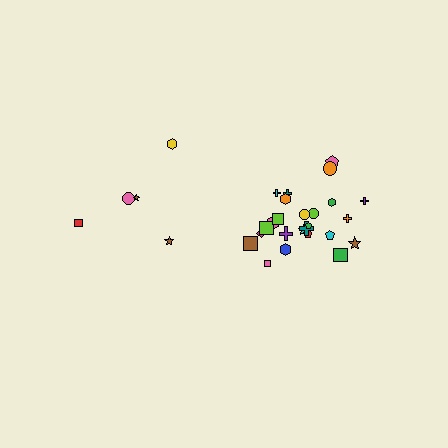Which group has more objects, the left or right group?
The right group.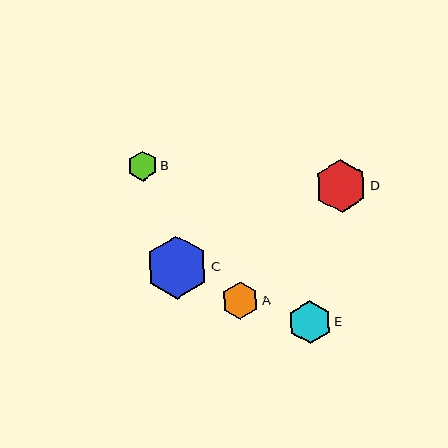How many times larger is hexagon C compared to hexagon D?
Hexagon C is approximately 1.2 times the size of hexagon D.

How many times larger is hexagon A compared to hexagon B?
Hexagon A is approximately 1.2 times the size of hexagon B.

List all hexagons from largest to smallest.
From largest to smallest: C, D, E, A, B.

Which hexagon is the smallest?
Hexagon B is the smallest with a size of approximately 30 pixels.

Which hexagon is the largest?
Hexagon C is the largest with a size of approximately 63 pixels.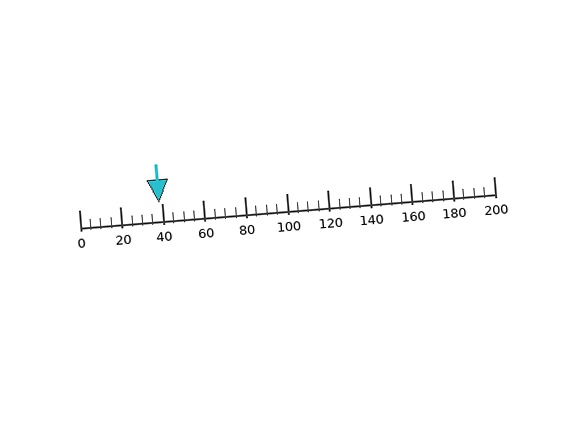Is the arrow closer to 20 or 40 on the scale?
The arrow is closer to 40.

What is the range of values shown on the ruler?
The ruler shows values from 0 to 200.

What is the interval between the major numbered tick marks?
The major tick marks are spaced 20 units apart.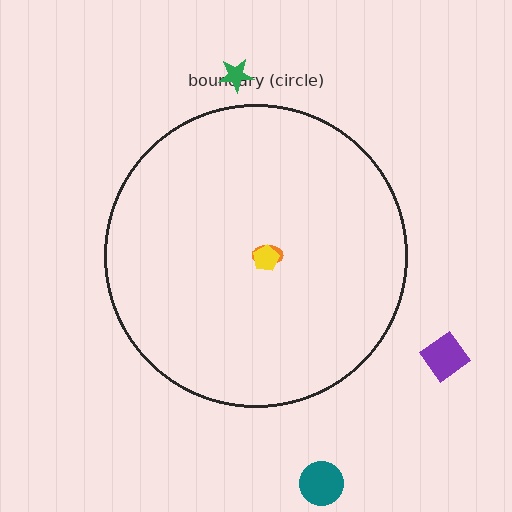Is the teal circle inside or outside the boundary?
Outside.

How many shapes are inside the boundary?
2 inside, 3 outside.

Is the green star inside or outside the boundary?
Outside.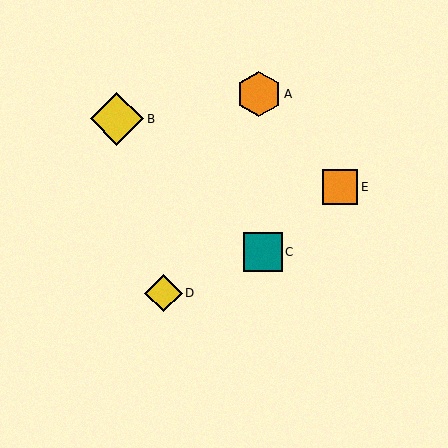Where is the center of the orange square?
The center of the orange square is at (340, 187).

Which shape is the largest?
The yellow diamond (labeled B) is the largest.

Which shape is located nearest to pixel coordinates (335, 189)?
The orange square (labeled E) at (340, 187) is nearest to that location.